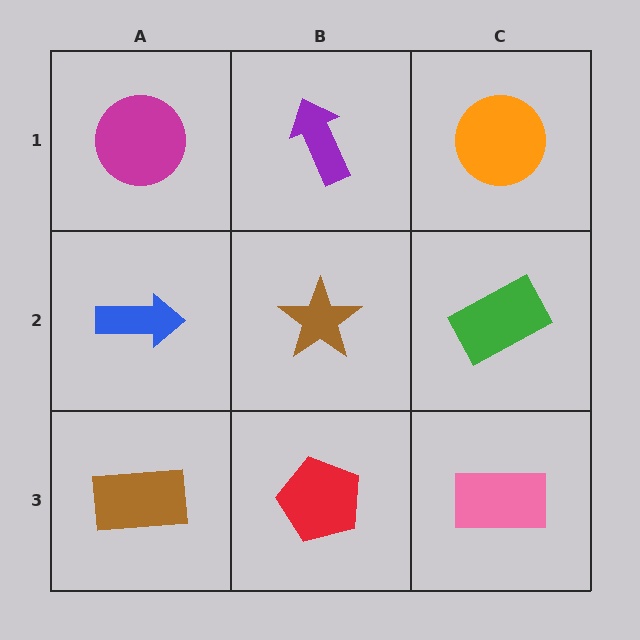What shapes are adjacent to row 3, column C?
A green rectangle (row 2, column C), a red pentagon (row 3, column B).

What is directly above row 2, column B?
A purple arrow.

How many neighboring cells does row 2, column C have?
3.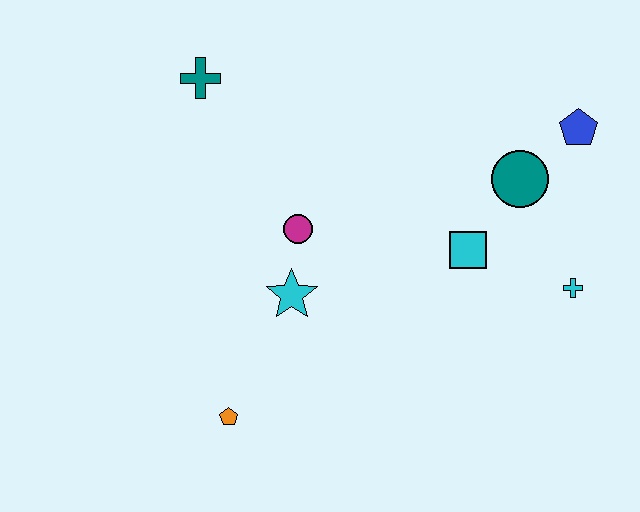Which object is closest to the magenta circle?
The cyan star is closest to the magenta circle.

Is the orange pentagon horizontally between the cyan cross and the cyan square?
No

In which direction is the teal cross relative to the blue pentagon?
The teal cross is to the left of the blue pentagon.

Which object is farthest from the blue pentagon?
The orange pentagon is farthest from the blue pentagon.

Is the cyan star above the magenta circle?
No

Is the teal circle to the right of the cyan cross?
No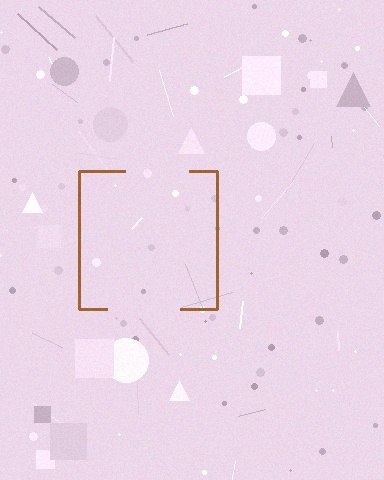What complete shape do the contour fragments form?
The contour fragments form a square.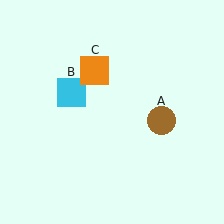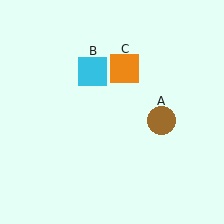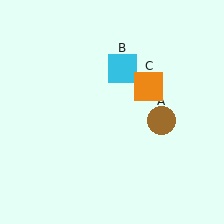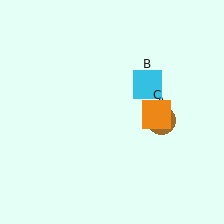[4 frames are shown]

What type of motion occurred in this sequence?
The cyan square (object B), orange square (object C) rotated clockwise around the center of the scene.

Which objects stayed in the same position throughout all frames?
Brown circle (object A) remained stationary.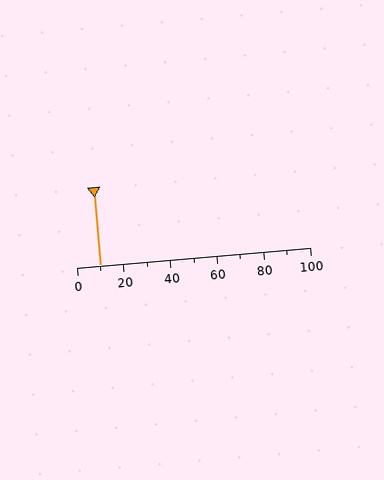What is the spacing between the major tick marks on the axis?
The major ticks are spaced 20 apart.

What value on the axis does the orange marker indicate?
The marker indicates approximately 10.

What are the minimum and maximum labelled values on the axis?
The axis runs from 0 to 100.